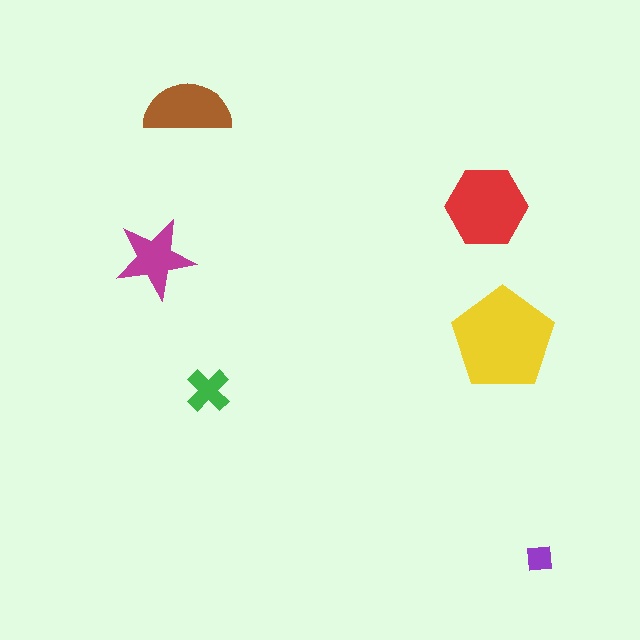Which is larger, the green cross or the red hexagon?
The red hexagon.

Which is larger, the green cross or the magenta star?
The magenta star.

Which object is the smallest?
The purple square.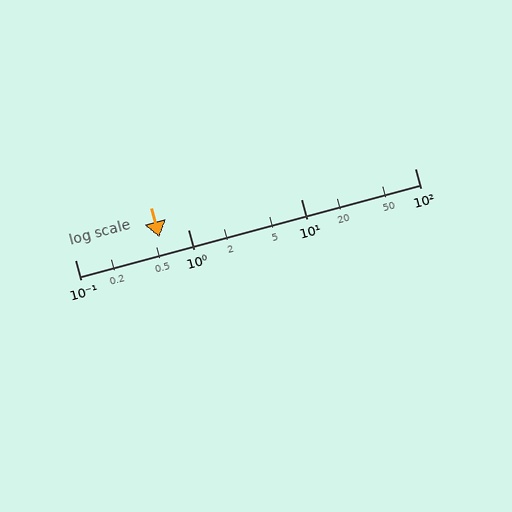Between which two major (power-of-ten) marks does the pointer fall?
The pointer is between 0.1 and 1.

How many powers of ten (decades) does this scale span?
The scale spans 3 decades, from 0.1 to 100.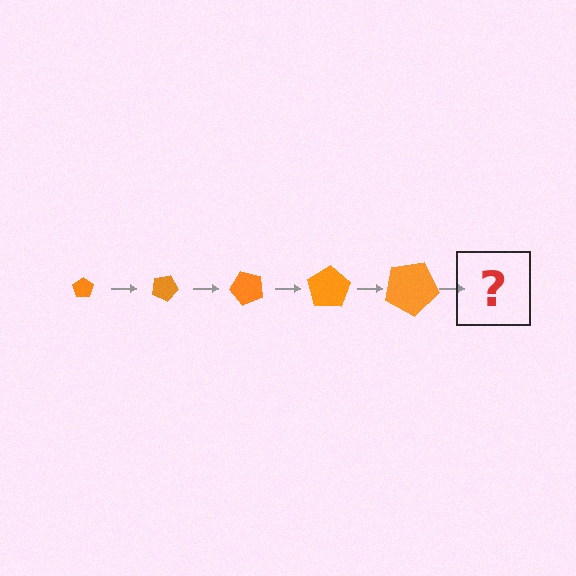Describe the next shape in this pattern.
It should be a pentagon, larger than the previous one and rotated 125 degrees from the start.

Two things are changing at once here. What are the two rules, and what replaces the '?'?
The two rules are that the pentagon grows larger each step and it rotates 25 degrees each step. The '?' should be a pentagon, larger than the previous one and rotated 125 degrees from the start.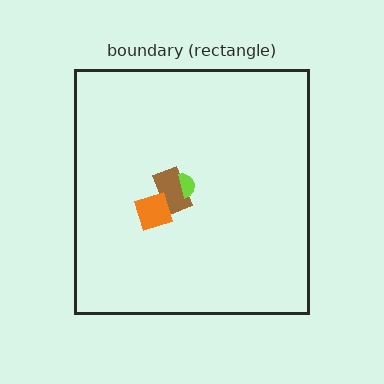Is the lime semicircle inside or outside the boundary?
Inside.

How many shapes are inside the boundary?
3 inside, 0 outside.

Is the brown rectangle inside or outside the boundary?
Inside.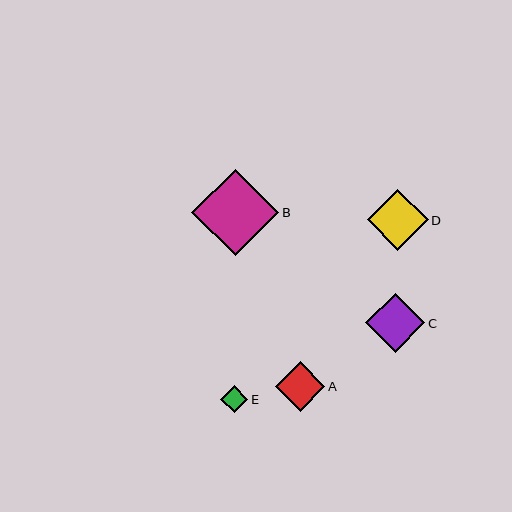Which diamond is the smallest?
Diamond E is the smallest with a size of approximately 27 pixels.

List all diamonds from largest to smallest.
From largest to smallest: B, D, C, A, E.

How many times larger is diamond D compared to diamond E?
Diamond D is approximately 2.2 times the size of diamond E.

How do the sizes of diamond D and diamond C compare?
Diamond D and diamond C are approximately the same size.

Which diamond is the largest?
Diamond B is the largest with a size of approximately 87 pixels.